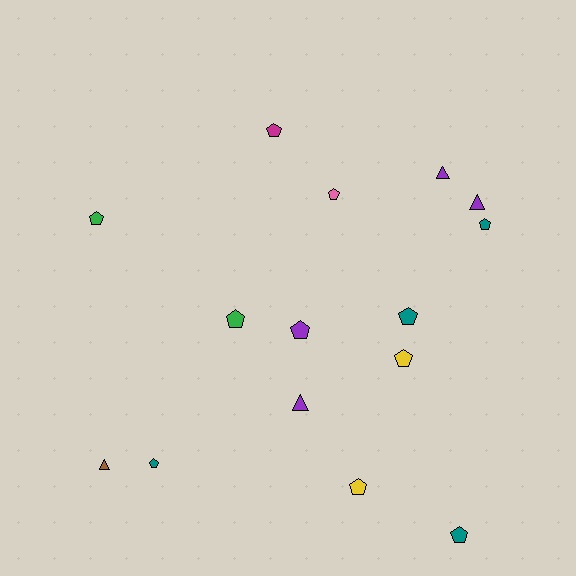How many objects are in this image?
There are 15 objects.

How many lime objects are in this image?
There are no lime objects.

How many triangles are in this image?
There are 4 triangles.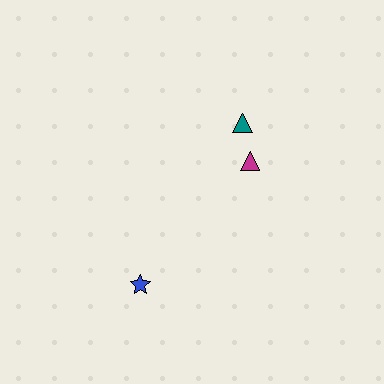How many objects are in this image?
There are 3 objects.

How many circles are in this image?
There are no circles.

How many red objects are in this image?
There are no red objects.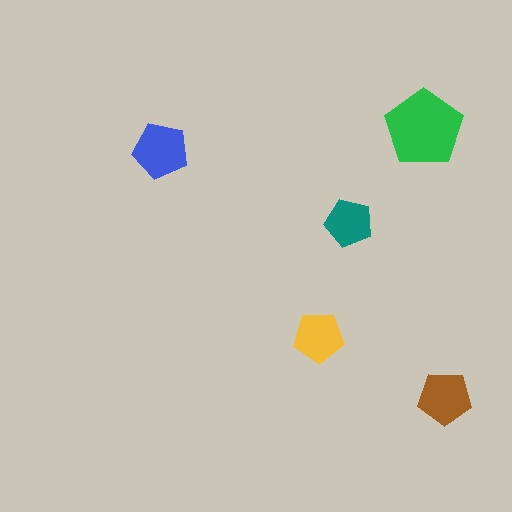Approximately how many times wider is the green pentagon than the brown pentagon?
About 1.5 times wider.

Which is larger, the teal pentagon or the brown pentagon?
The brown one.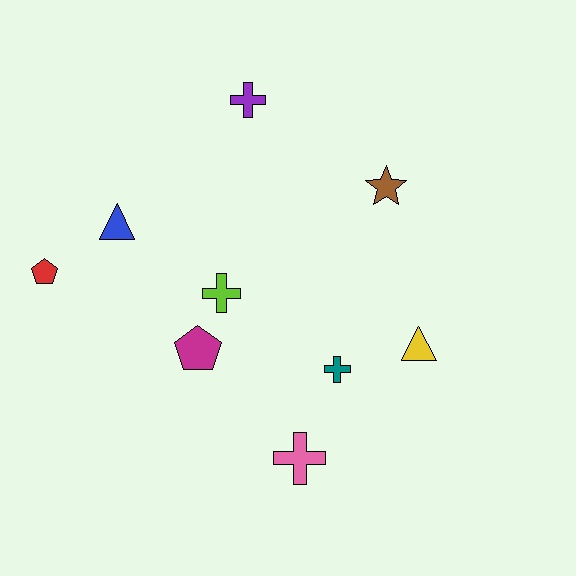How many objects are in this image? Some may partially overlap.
There are 9 objects.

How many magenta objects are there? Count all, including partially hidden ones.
There is 1 magenta object.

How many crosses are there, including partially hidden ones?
There are 4 crosses.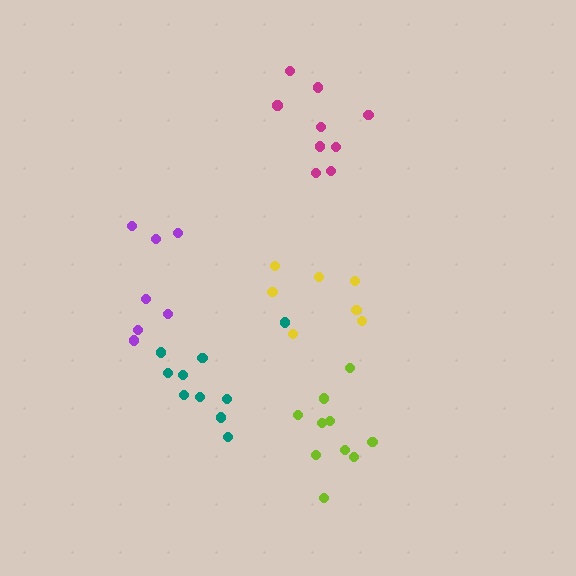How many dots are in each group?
Group 1: 7 dots, Group 2: 7 dots, Group 3: 9 dots, Group 4: 10 dots, Group 5: 10 dots (43 total).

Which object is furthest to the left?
The purple cluster is leftmost.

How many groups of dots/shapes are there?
There are 5 groups.